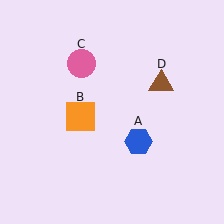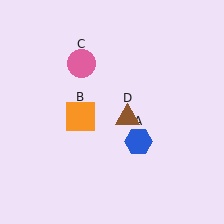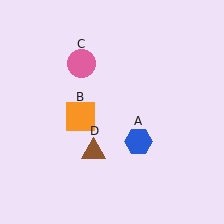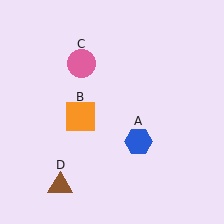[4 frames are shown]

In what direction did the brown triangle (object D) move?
The brown triangle (object D) moved down and to the left.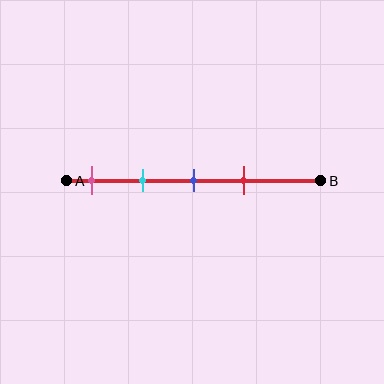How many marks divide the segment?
There are 4 marks dividing the segment.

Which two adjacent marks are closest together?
The blue and red marks are the closest adjacent pair.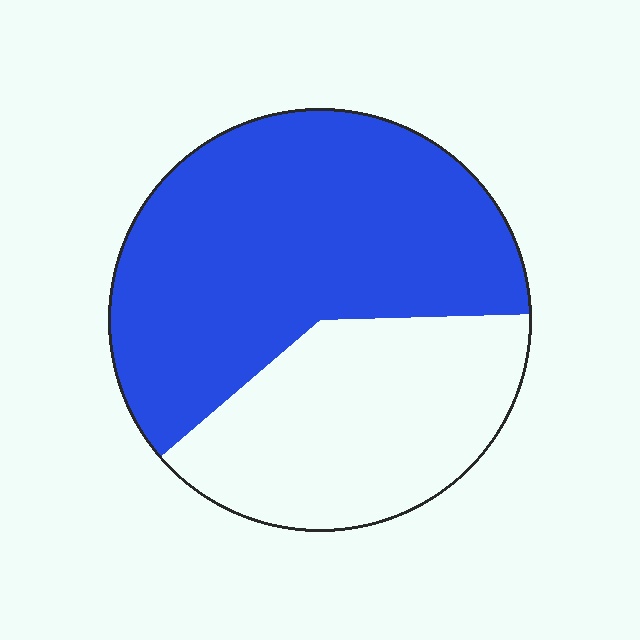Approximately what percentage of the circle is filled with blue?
Approximately 60%.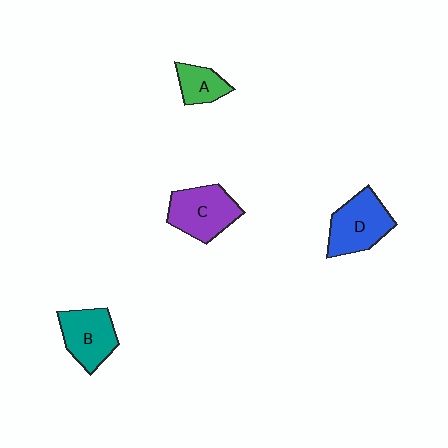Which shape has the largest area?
Shape D (blue).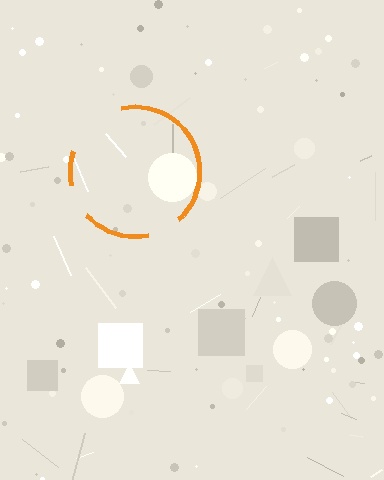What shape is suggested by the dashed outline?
The dashed outline suggests a circle.